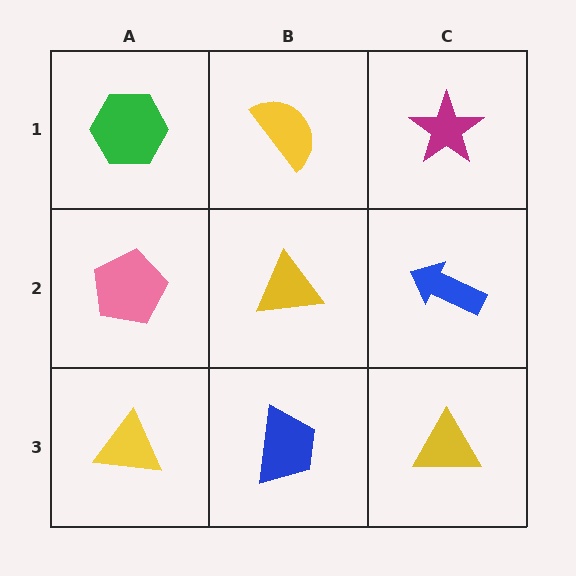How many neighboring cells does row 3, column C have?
2.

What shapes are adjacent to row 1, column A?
A pink pentagon (row 2, column A), a yellow semicircle (row 1, column B).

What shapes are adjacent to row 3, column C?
A blue arrow (row 2, column C), a blue trapezoid (row 3, column B).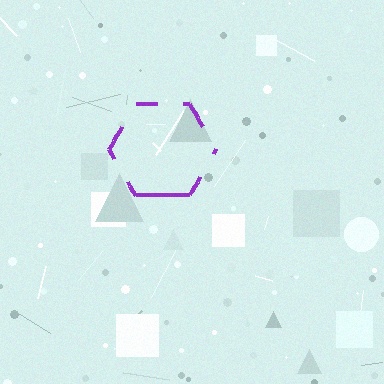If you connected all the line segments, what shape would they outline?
They would outline a hexagon.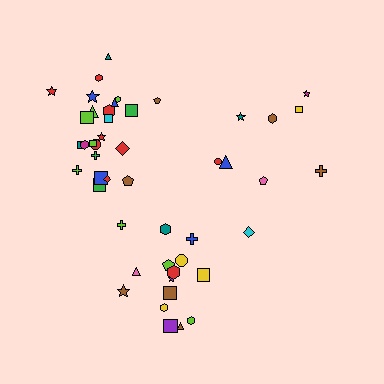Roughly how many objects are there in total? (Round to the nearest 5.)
Roughly 50 objects in total.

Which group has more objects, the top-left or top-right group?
The top-left group.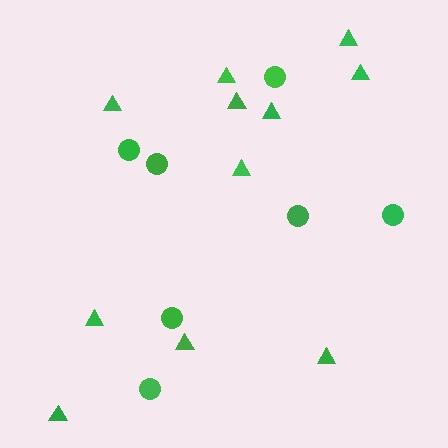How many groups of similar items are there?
There are 2 groups: one group of circles (7) and one group of triangles (11).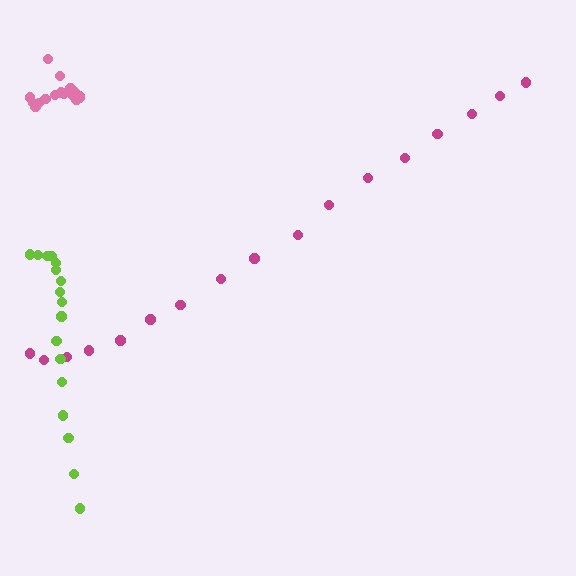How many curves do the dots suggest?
There are 3 distinct paths.